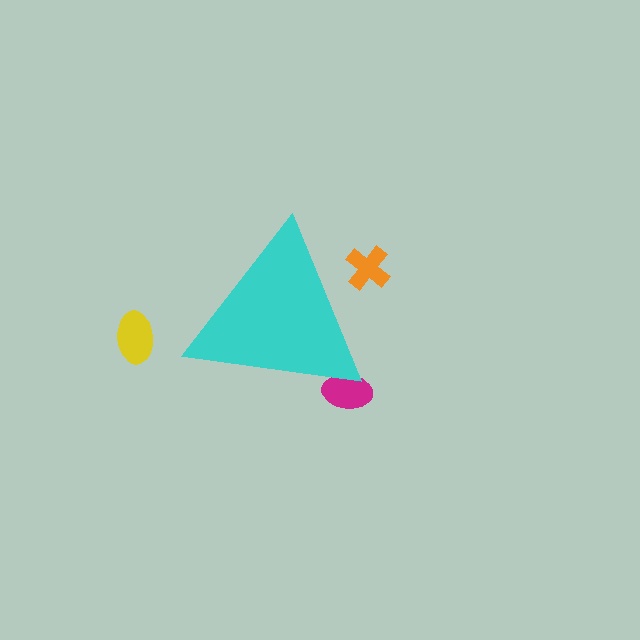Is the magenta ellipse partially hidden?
Yes, the magenta ellipse is partially hidden behind the cyan triangle.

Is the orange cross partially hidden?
Yes, the orange cross is partially hidden behind the cyan triangle.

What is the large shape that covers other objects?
A cyan triangle.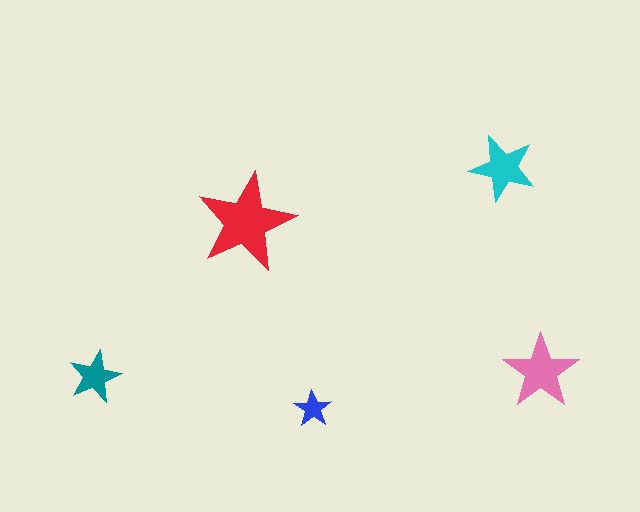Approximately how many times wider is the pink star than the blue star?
About 2 times wider.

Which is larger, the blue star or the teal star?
The teal one.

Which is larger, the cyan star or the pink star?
The pink one.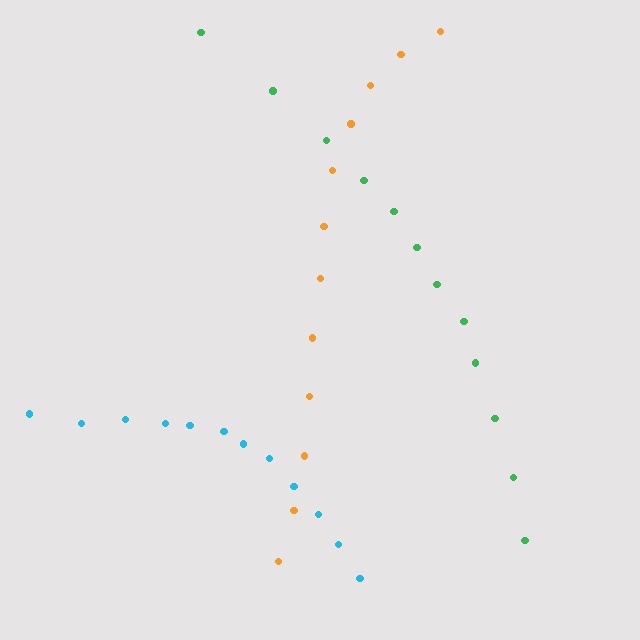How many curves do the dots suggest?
There are 3 distinct paths.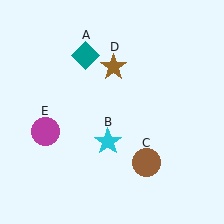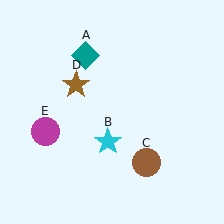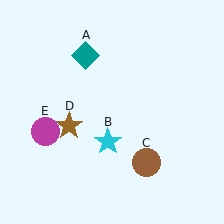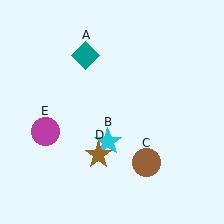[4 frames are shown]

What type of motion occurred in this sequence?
The brown star (object D) rotated counterclockwise around the center of the scene.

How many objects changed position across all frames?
1 object changed position: brown star (object D).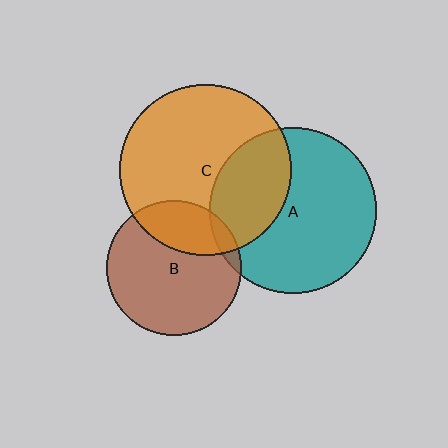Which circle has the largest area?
Circle C (orange).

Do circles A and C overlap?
Yes.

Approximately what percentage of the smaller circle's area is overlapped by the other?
Approximately 30%.